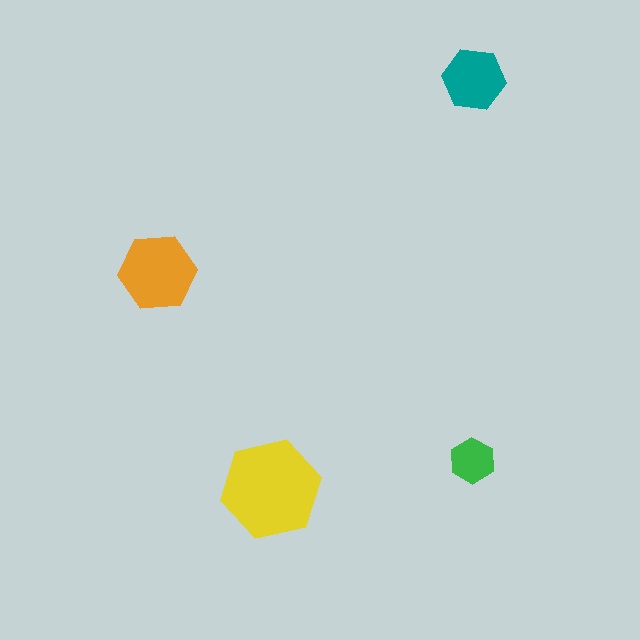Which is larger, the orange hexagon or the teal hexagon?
The orange one.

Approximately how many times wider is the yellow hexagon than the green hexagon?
About 2 times wider.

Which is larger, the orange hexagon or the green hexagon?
The orange one.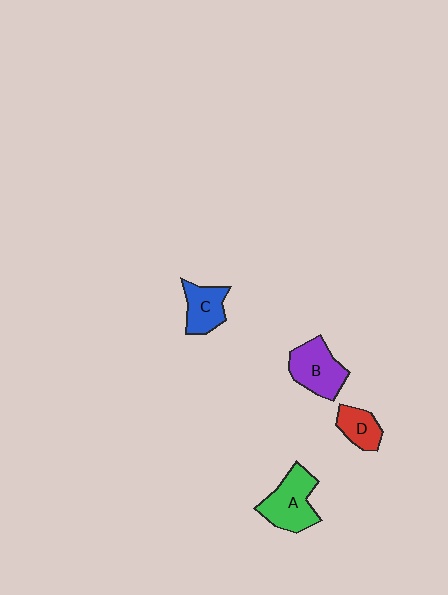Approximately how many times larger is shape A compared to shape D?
Approximately 1.8 times.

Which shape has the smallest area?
Shape D (red).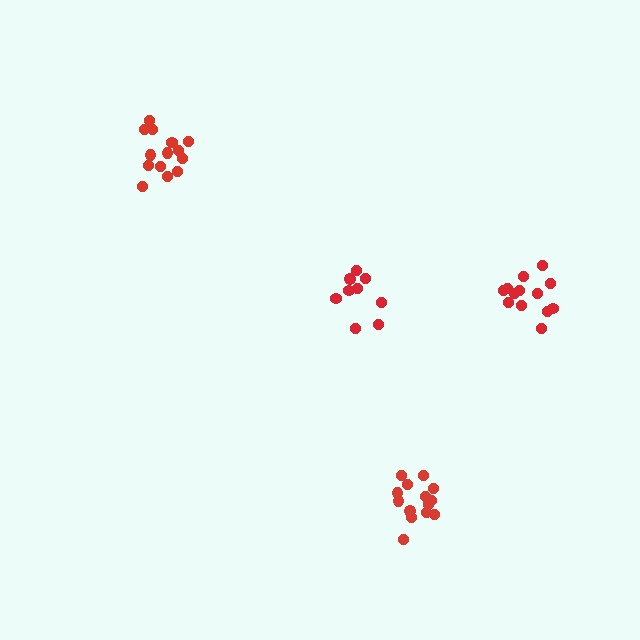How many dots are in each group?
Group 1: 9 dots, Group 2: 13 dots, Group 3: 14 dots, Group 4: 14 dots (50 total).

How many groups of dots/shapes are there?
There are 4 groups.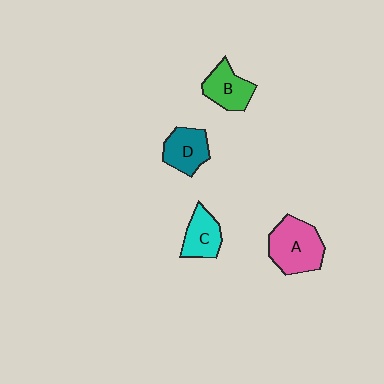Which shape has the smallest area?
Shape C (cyan).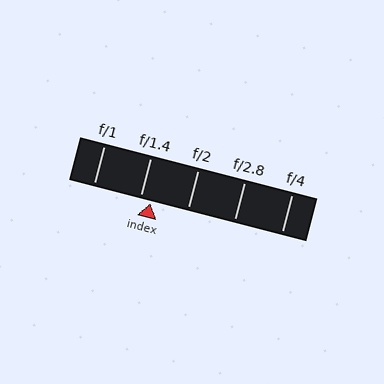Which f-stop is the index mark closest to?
The index mark is closest to f/1.4.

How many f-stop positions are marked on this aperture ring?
There are 5 f-stop positions marked.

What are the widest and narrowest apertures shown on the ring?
The widest aperture shown is f/1 and the narrowest is f/4.